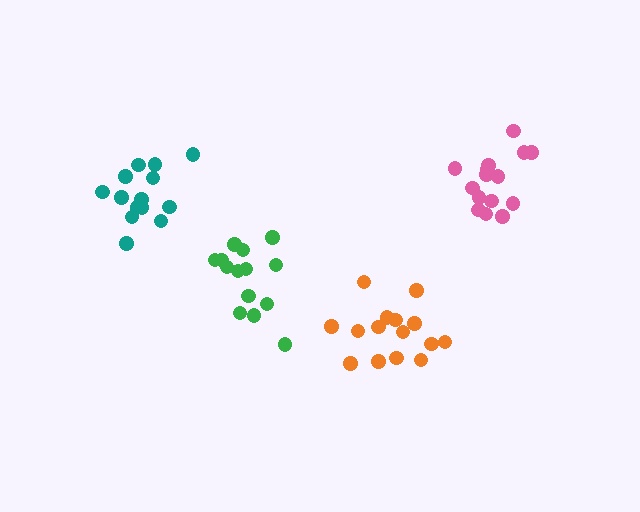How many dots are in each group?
Group 1: 14 dots, Group 2: 15 dots, Group 3: 15 dots, Group 4: 14 dots (58 total).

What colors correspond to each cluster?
The clusters are colored: teal, orange, pink, green.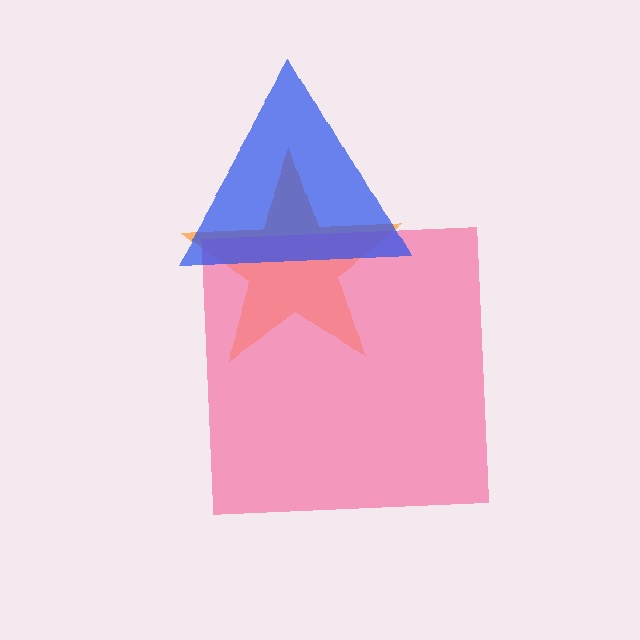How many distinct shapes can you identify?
There are 3 distinct shapes: an orange star, a pink square, a blue triangle.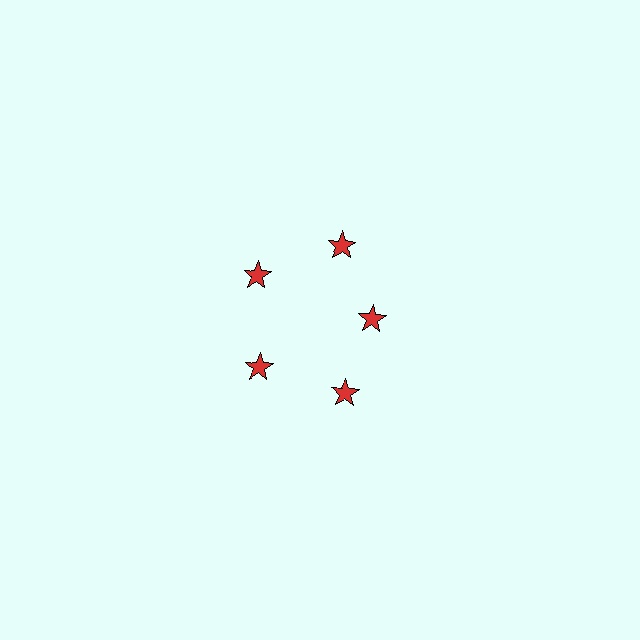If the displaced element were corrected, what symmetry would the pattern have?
It would have 5-fold rotational symmetry — the pattern would map onto itself every 72 degrees.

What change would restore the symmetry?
The symmetry would be restored by moving it outward, back onto the ring so that all 5 stars sit at equal angles and equal distance from the center.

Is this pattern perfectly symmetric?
No. The 5 red stars are arranged in a ring, but one element near the 3 o'clock position is pulled inward toward the center, breaking the 5-fold rotational symmetry.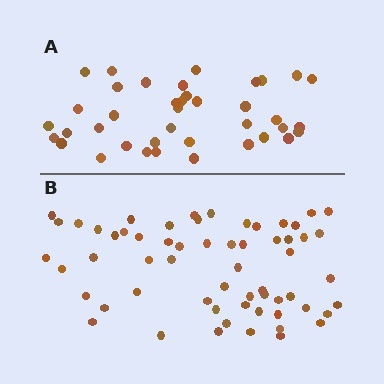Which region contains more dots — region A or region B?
Region B (the bottom region) has more dots.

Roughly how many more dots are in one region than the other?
Region B has approximately 20 more dots than region A.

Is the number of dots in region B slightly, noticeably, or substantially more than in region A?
Region B has substantially more. The ratio is roughly 1.5 to 1.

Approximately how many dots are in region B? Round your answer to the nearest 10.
About 60 dots.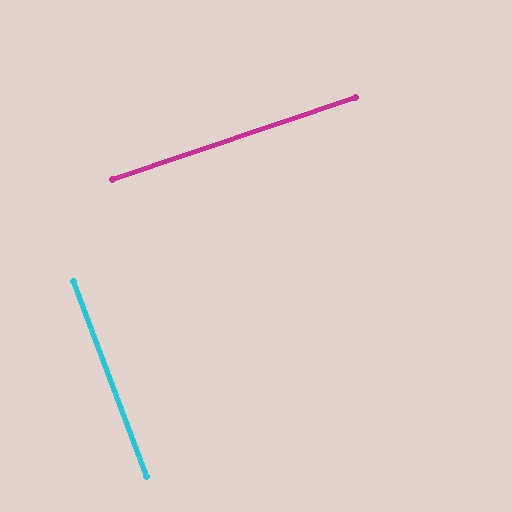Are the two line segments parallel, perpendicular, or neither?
Perpendicular — they meet at approximately 88°.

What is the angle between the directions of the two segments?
Approximately 88 degrees.